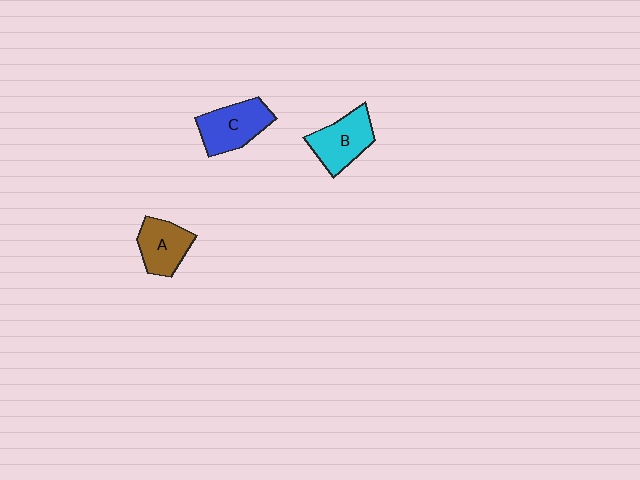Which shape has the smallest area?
Shape A (brown).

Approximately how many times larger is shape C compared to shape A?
Approximately 1.2 times.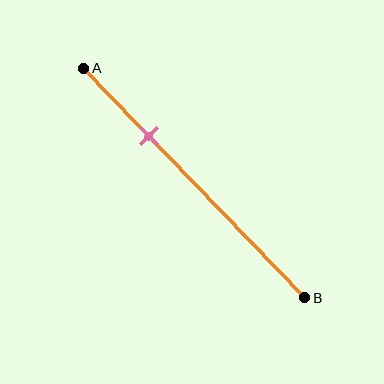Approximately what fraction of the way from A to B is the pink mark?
The pink mark is approximately 30% of the way from A to B.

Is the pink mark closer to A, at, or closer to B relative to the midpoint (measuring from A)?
The pink mark is closer to point A than the midpoint of segment AB.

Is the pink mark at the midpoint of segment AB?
No, the mark is at about 30% from A, not at the 50% midpoint.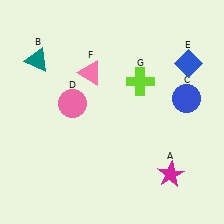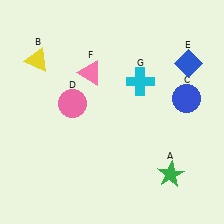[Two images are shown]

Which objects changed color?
A changed from magenta to green. B changed from teal to yellow. G changed from lime to cyan.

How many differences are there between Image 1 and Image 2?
There are 3 differences between the two images.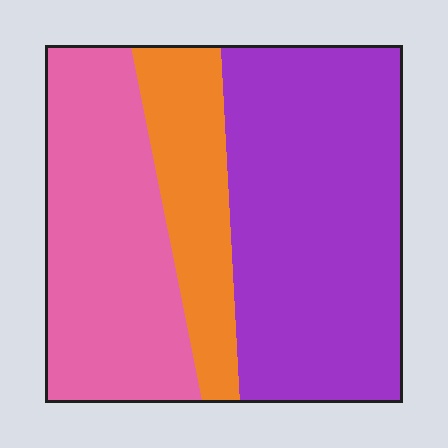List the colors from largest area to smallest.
From largest to smallest: purple, pink, orange.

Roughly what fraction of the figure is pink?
Pink covers 34% of the figure.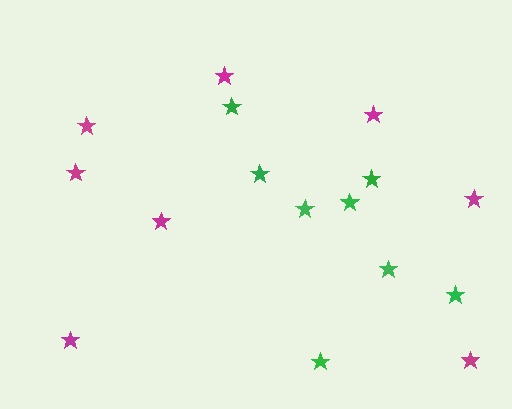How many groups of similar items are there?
There are 2 groups: one group of magenta stars (8) and one group of green stars (8).